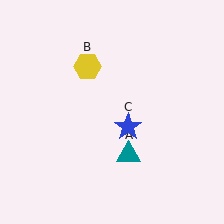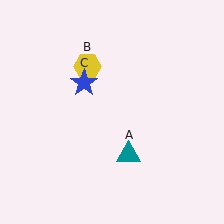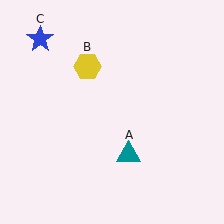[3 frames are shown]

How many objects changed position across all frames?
1 object changed position: blue star (object C).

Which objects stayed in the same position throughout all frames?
Teal triangle (object A) and yellow hexagon (object B) remained stationary.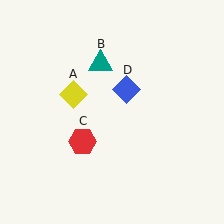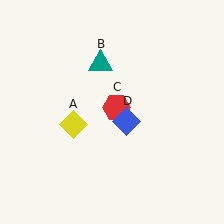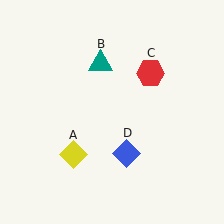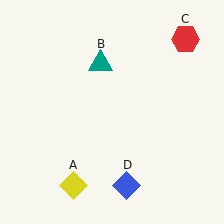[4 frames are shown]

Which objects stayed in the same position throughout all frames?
Teal triangle (object B) remained stationary.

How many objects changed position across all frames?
3 objects changed position: yellow diamond (object A), red hexagon (object C), blue diamond (object D).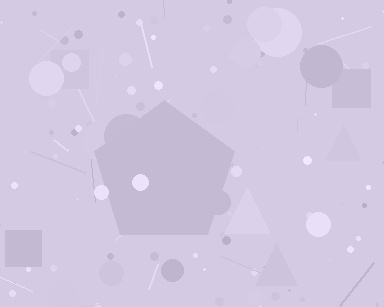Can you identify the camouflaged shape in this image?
The camouflaged shape is a pentagon.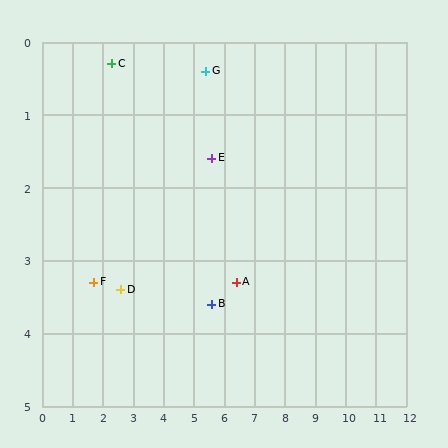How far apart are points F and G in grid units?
Points F and G are about 4.7 grid units apart.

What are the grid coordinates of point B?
Point B is at approximately (5.6, 3.6).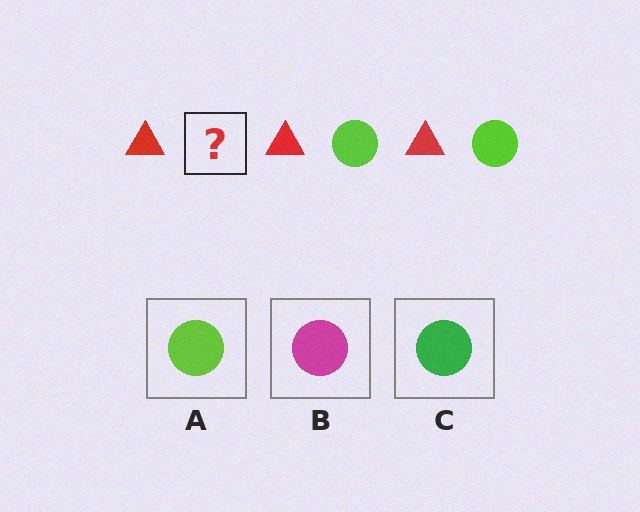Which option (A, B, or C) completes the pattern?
A.